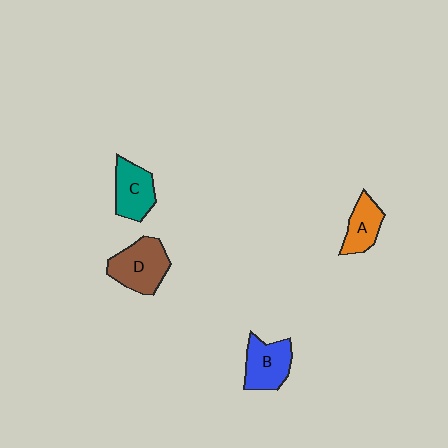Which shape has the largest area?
Shape D (brown).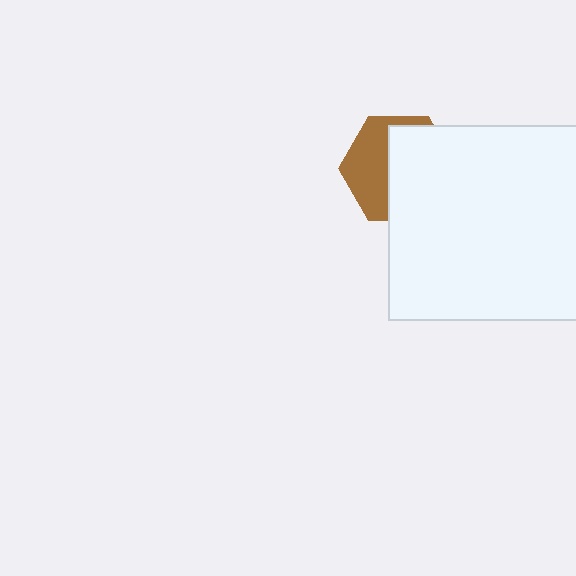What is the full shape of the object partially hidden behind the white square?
The partially hidden object is a brown hexagon.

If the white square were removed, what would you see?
You would see the complete brown hexagon.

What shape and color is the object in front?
The object in front is a white square.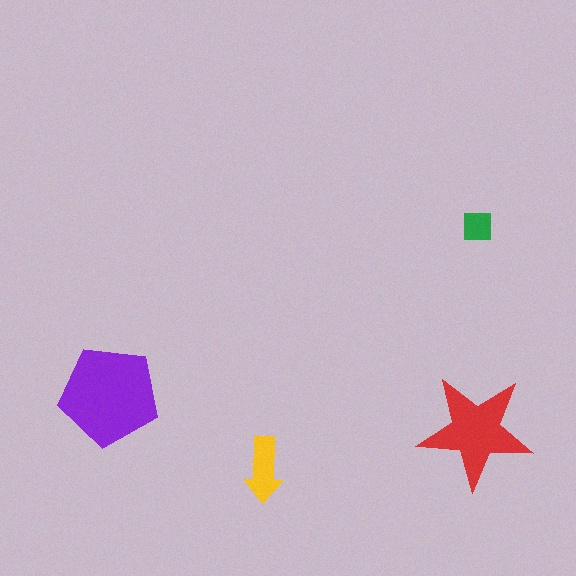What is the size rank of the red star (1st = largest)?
2nd.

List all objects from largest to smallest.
The purple pentagon, the red star, the yellow arrow, the green square.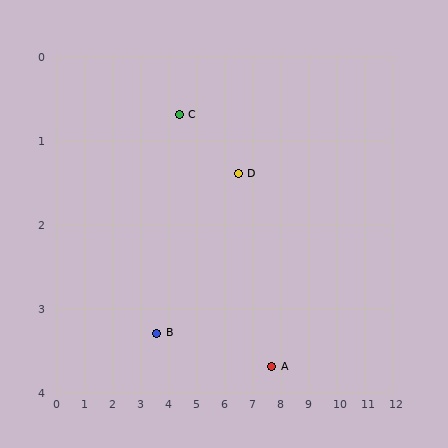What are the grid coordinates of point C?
Point C is at approximately (4.4, 0.7).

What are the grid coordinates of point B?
Point B is at approximately (3.6, 3.3).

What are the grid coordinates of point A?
Point A is at approximately (7.7, 3.7).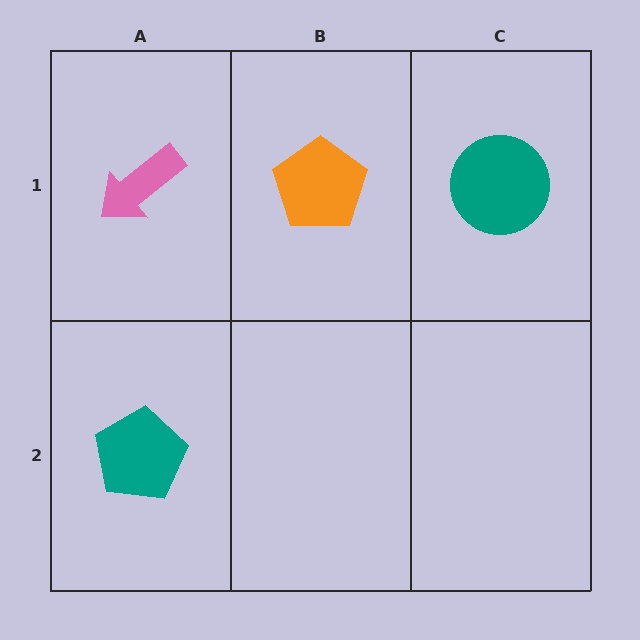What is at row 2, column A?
A teal pentagon.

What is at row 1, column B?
An orange pentagon.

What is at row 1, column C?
A teal circle.